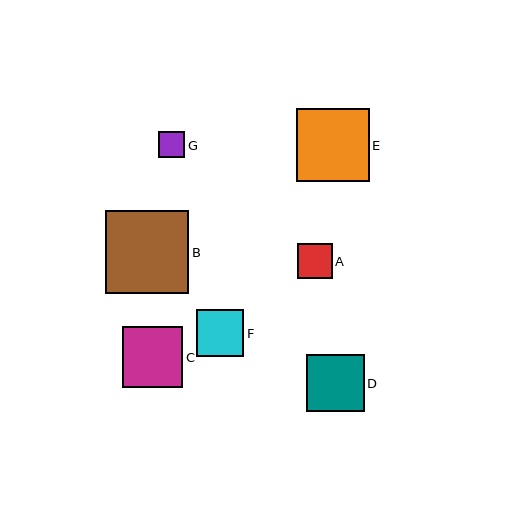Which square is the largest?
Square B is the largest with a size of approximately 83 pixels.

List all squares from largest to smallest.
From largest to smallest: B, E, C, D, F, A, G.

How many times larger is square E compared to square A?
Square E is approximately 2.1 times the size of square A.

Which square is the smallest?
Square G is the smallest with a size of approximately 26 pixels.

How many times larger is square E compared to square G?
Square E is approximately 2.8 times the size of square G.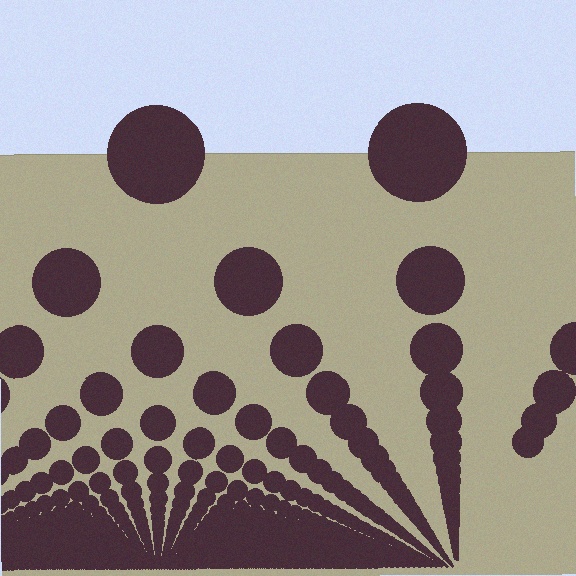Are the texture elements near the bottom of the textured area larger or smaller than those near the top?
Smaller. The gradient is inverted — elements near the bottom are smaller and denser.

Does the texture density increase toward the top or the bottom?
Density increases toward the bottom.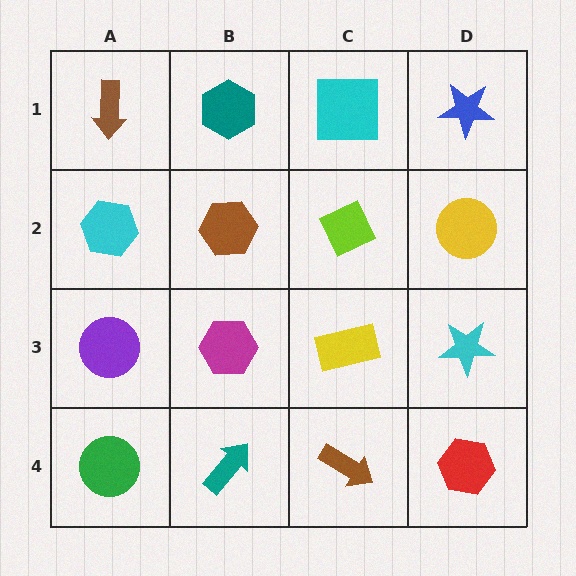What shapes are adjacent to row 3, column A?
A cyan hexagon (row 2, column A), a green circle (row 4, column A), a magenta hexagon (row 3, column B).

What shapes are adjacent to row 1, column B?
A brown hexagon (row 2, column B), a brown arrow (row 1, column A), a cyan square (row 1, column C).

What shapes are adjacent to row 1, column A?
A cyan hexagon (row 2, column A), a teal hexagon (row 1, column B).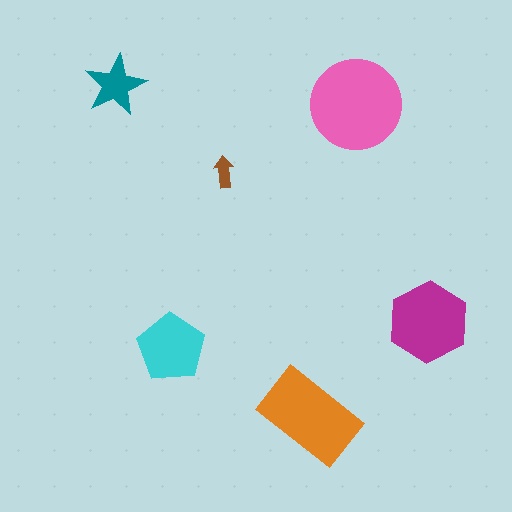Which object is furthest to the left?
The teal star is leftmost.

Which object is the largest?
The pink circle.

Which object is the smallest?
The brown arrow.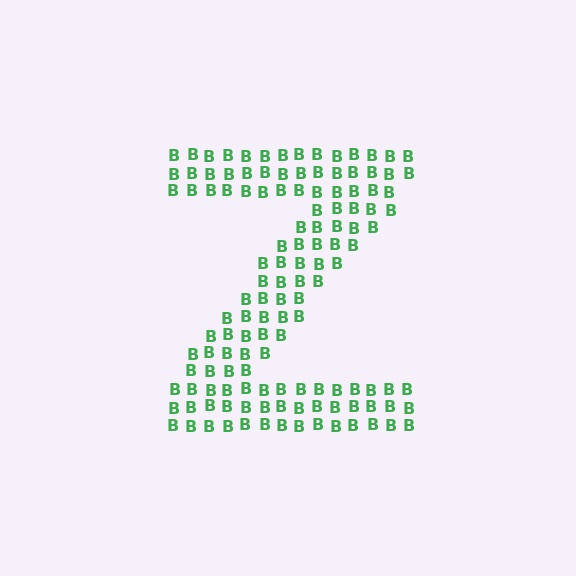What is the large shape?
The large shape is the letter Z.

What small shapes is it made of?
It is made of small letter B's.